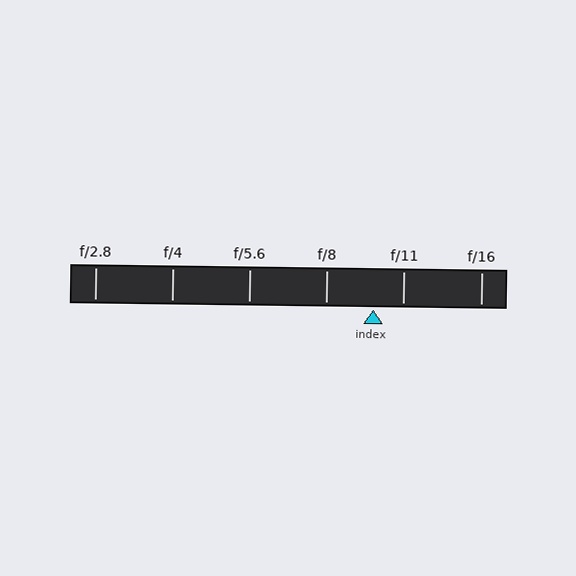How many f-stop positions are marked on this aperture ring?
There are 6 f-stop positions marked.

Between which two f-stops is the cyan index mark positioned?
The index mark is between f/8 and f/11.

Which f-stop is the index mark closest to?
The index mark is closest to f/11.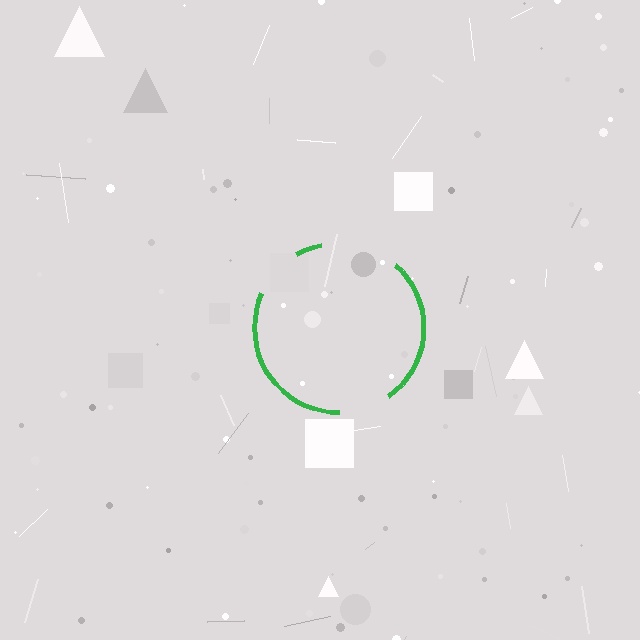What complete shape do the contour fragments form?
The contour fragments form a circle.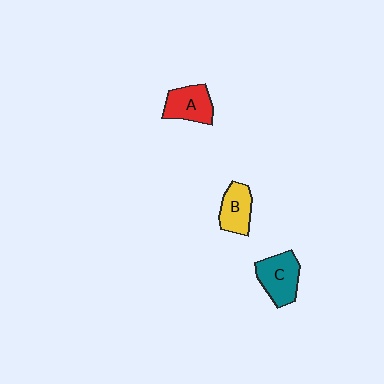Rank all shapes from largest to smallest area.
From largest to smallest: C (teal), A (red), B (yellow).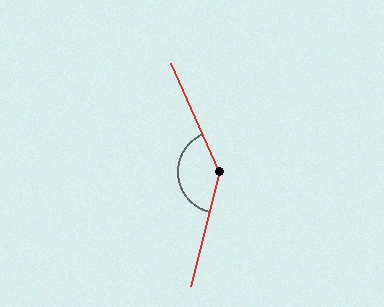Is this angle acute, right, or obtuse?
It is obtuse.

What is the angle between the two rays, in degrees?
Approximately 142 degrees.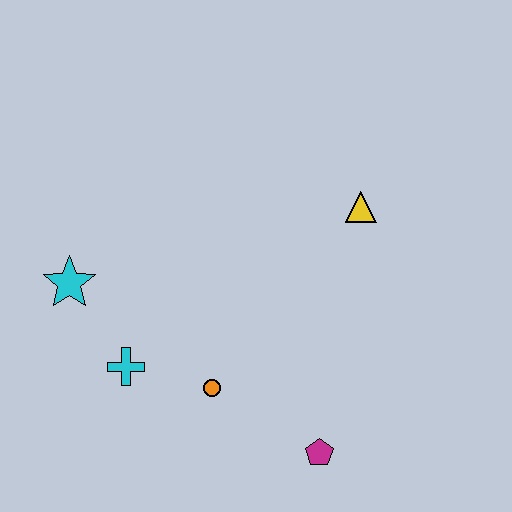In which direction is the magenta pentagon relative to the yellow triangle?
The magenta pentagon is below the yellow triangle.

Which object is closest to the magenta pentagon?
The orange circle is closest to the magenta pentagon.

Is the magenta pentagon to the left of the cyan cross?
No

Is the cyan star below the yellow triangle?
Yes